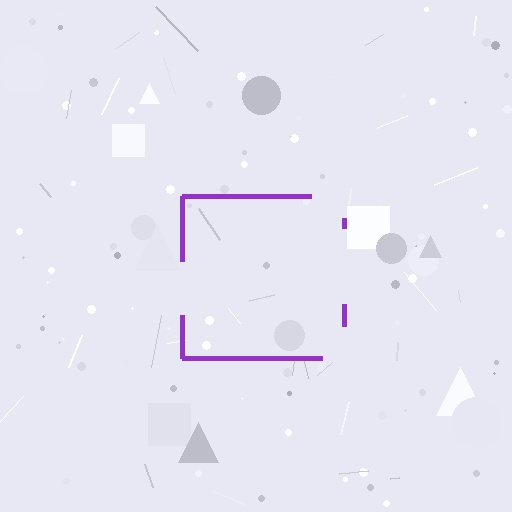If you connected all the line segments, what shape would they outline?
They would outline a square.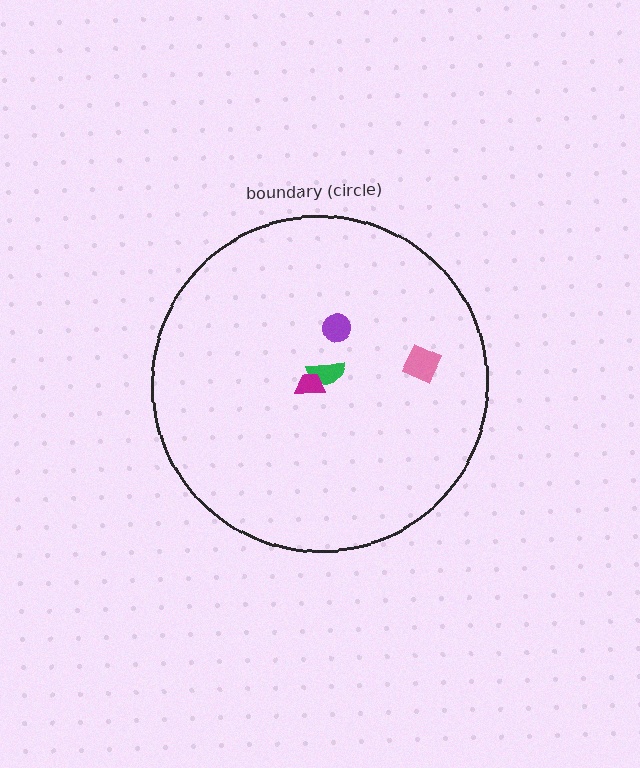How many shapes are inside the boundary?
4 inside, 0 outside.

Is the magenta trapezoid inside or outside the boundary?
Inside.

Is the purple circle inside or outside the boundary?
Inside.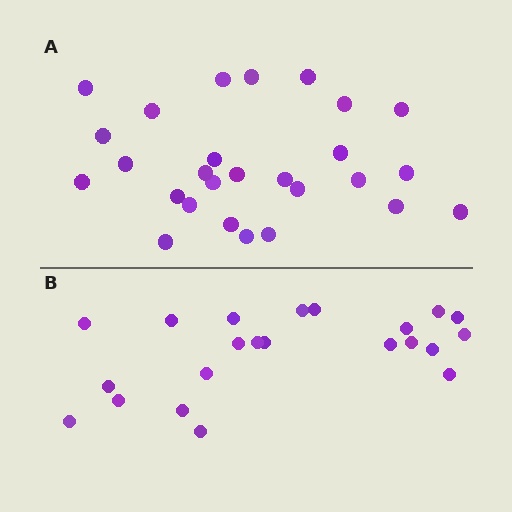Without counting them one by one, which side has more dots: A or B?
Region A (the top region) has more dots.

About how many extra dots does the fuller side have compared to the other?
Region A has about 5 more dots than region B.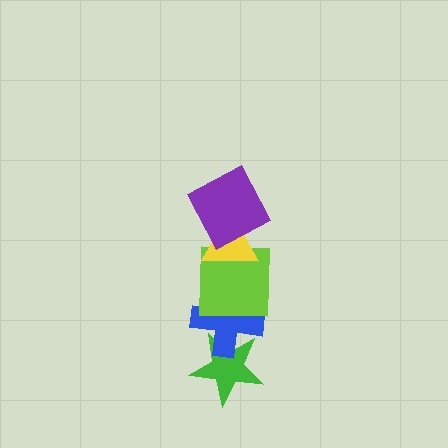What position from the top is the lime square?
The lime square is 3rd from the top.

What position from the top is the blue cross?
The blue cross is 4th from the top.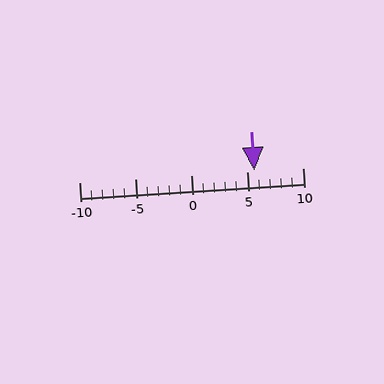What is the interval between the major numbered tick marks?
The major tick marks are spaced 5 units apart.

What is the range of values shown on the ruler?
The ruler shows values from -10 to 10.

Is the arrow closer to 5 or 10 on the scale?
The arrow is closer to 5.